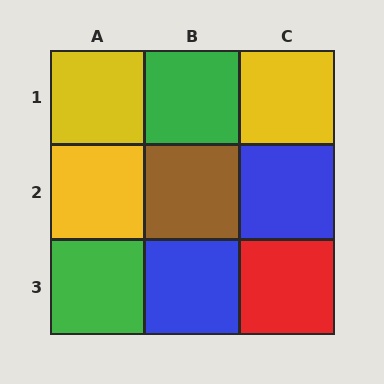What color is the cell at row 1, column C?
Yellow.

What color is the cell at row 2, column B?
Brown.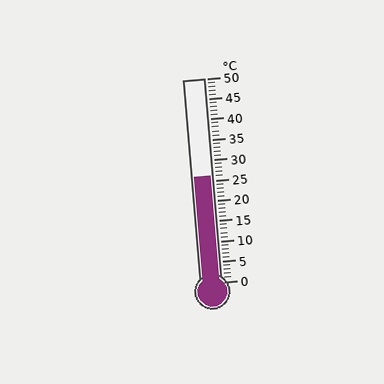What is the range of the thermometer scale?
The thermometer scale ranges from 0°C to 50°C.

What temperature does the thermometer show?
The thermometer shows approximately 26°C.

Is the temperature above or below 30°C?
The temperature is below 30°C.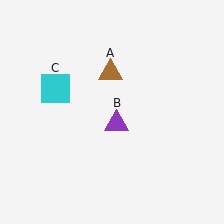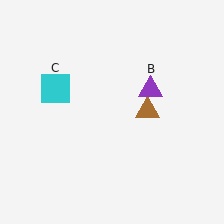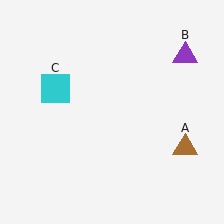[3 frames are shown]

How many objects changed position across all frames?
2 objects changed position: brown triangle (object A), purple triangle (object B).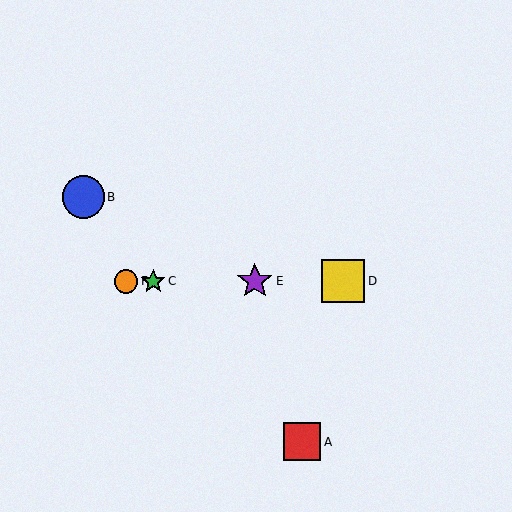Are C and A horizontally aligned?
No, C is at y≈281 and A is at y≈442.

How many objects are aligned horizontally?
4 objects (C, D, E, F) are aligned horizontally.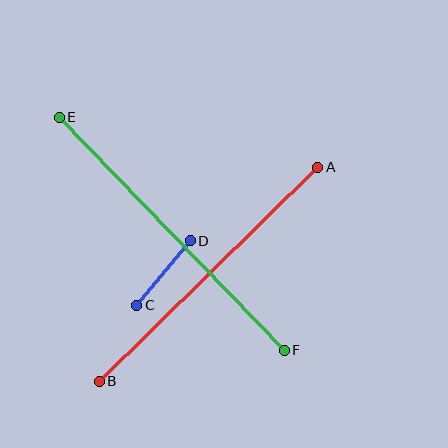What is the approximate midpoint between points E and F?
The midpoint is at approximately (172, 234) pixels.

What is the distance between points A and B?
The distance is approximately 306 pixels.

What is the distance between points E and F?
The distance is approximately 324 pixels.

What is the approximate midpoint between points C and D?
The midpoint is at approximately (163, 273) pixels.